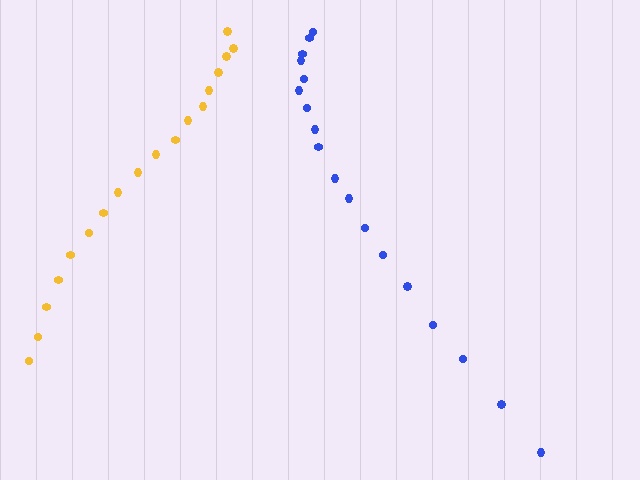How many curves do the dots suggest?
There are 2 distinct paths.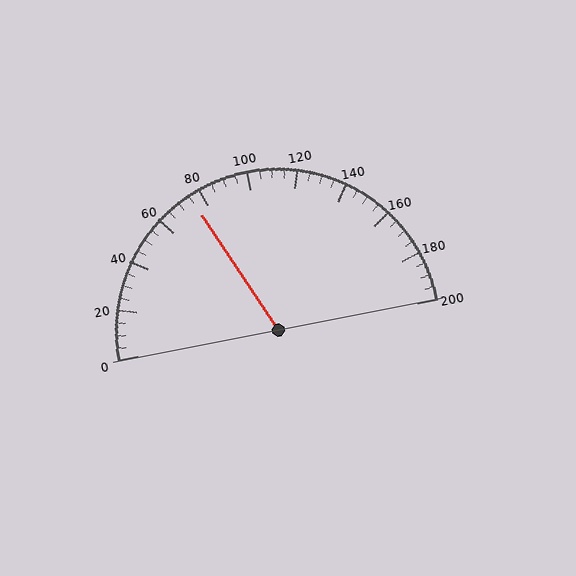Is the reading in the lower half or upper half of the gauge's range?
The reading is in the lower half of the range (0 to 200).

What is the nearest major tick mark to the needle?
The nearest major tick mark is 80.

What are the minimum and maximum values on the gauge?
The gauge ranges from 0 to 200.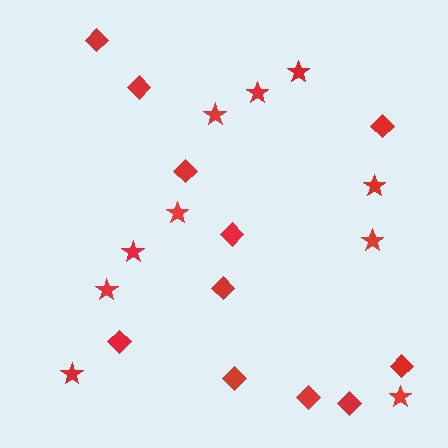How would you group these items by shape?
There are 2 groups: one group of diamonds (11) and one group of stars (10).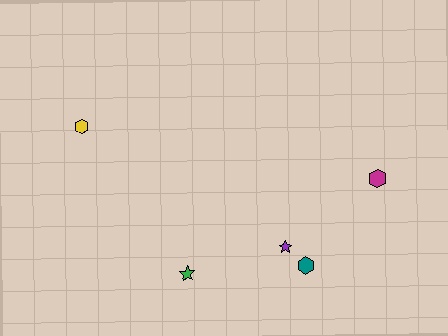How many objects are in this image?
There are 5 objects.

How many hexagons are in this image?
There are 3 hexagons.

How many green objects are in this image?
There is 1 green object.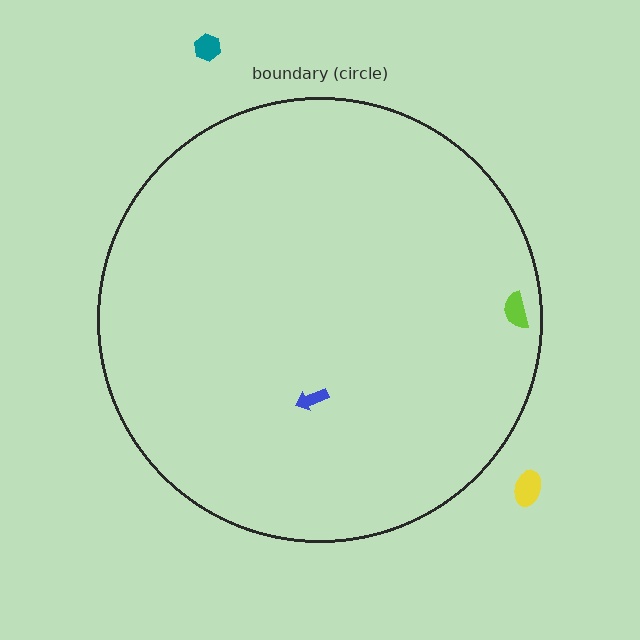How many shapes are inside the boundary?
2 inside, 2 outside.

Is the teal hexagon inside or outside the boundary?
Outside.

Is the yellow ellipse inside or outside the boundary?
Outside.